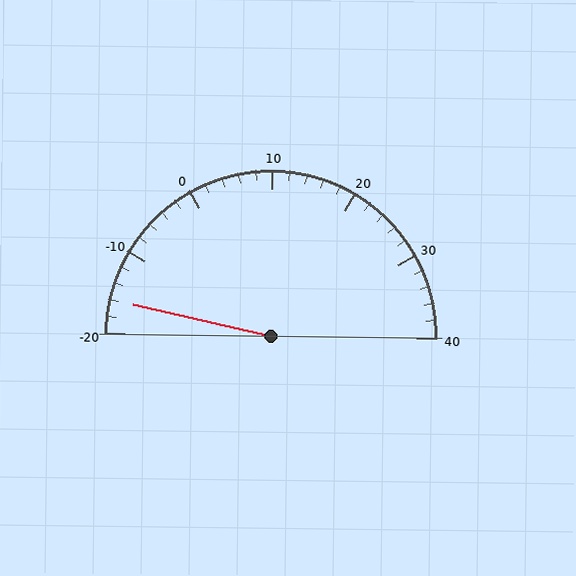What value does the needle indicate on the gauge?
The needle indicates approximately -16.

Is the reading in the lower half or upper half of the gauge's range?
The reading is in the lower half of the range (-20 to 40).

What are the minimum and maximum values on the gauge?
The gauge ranges from -20 to 40.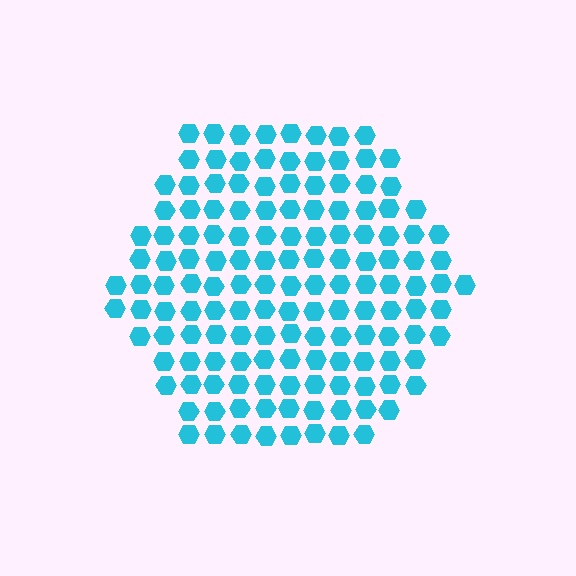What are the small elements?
The small elements are hexagons.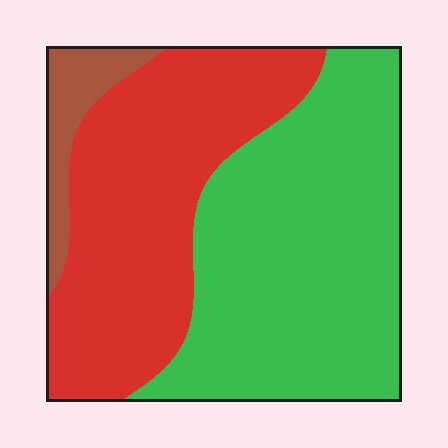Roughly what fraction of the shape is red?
Red takes up between a quarter and a half of the shape.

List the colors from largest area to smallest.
From largest to smallest: green, red, brown.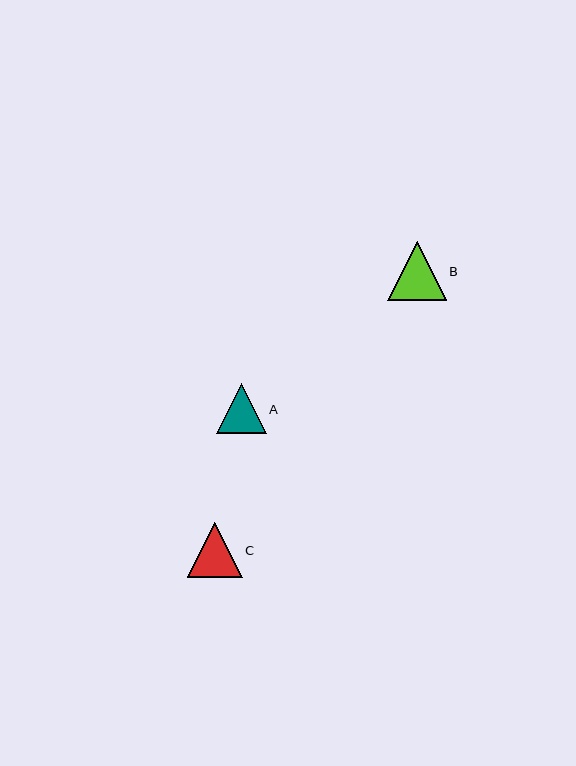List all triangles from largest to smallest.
From largest to smallest: B, C, A.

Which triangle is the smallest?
Triangle A is the smallest with a size of approximately 50 pixels.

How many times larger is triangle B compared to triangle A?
Triangle B is approximately 1.2 times the size of triangle A.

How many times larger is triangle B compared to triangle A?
Triangle B is approximately 1.2 times the size of triangle A.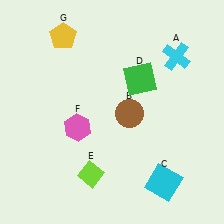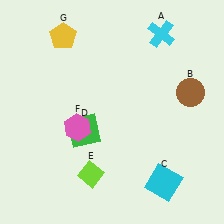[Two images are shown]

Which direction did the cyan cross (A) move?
The cyan cross (A) moved up.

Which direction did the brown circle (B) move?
The brown circle (B) moved right.